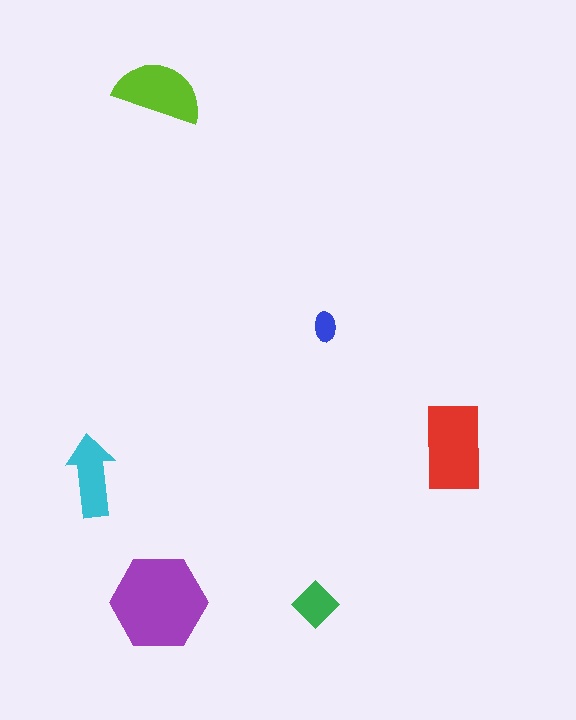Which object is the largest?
The purple hexagon.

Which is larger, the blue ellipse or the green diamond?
The green diamond.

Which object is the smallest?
The blue ellipse.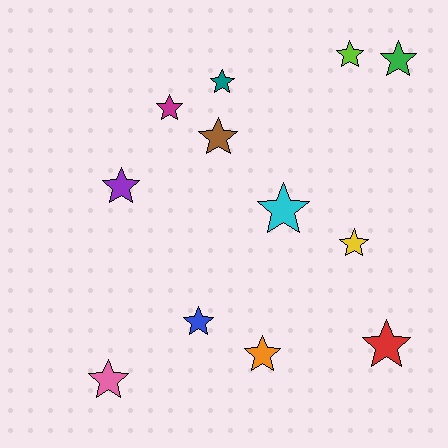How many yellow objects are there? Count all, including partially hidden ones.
There is 1 yellow object.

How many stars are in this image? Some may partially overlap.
There are 12 stars.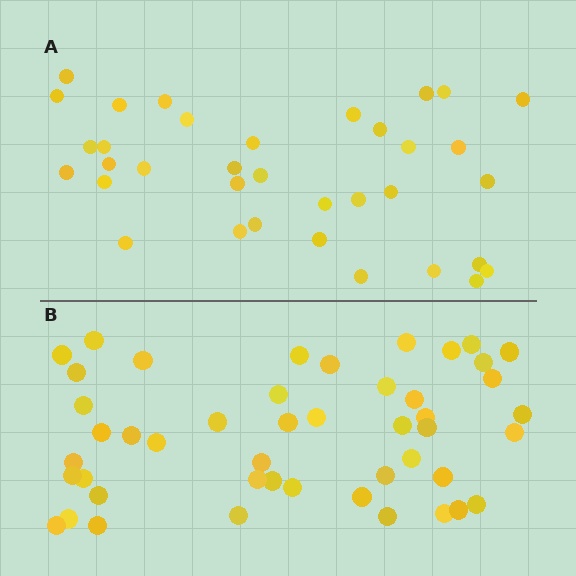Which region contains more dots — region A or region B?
Region B (the bottom region) has more dots.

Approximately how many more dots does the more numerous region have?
Region B has roughly 12 or so more dots than region A.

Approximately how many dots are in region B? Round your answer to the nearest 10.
About 50 dots. (The exact count is 47, which rounds to 50.)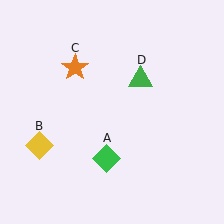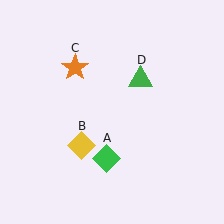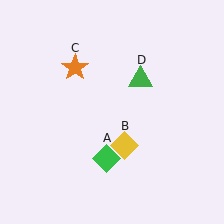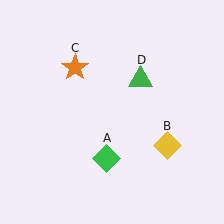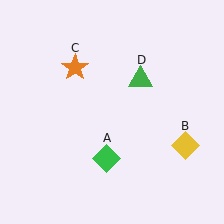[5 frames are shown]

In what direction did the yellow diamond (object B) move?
The yellow diamond (object B) moved right.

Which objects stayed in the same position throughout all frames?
Green diamond (object A) and orange star (object C) and green triangle (object D) remained stationary.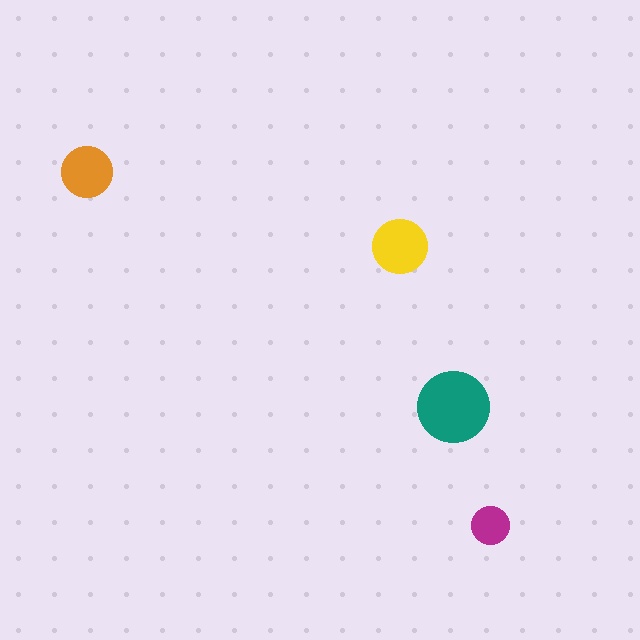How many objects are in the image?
There are 4 objects in the image.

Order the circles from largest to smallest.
the teal one, the yellow one, the orange one, the magenta one.